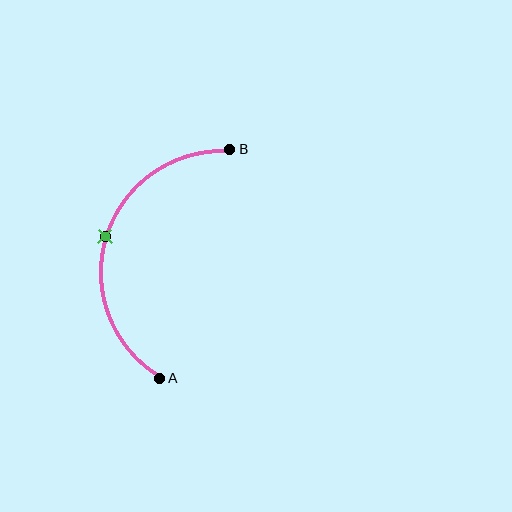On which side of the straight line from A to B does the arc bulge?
The arc bulges to the left of the straight line connecting A and B.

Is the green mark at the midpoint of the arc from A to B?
Yes. The green mark lies on the arc at equal arc-length from both A and B — it is the arc midpoint.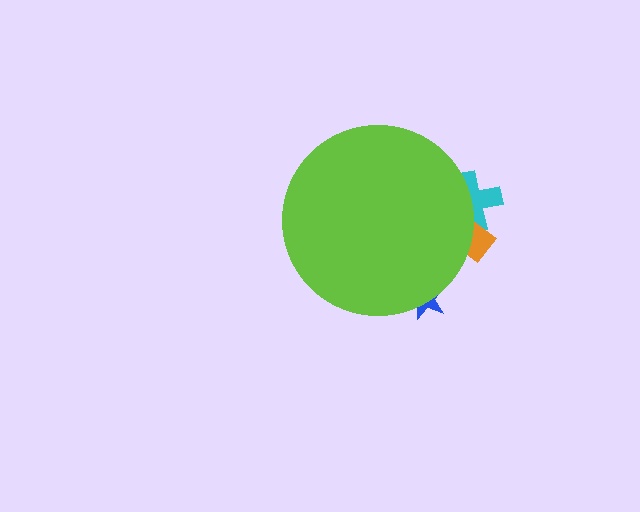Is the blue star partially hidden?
Yes, the blue star is partially hidden behind the lime circle.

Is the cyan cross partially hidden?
Yes, the cyan cross is partially hidden behind the lime circle.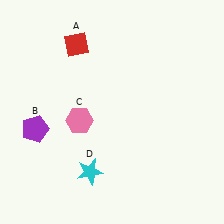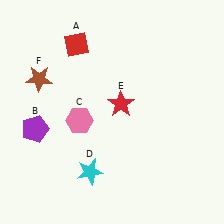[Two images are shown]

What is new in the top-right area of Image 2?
A red star (E) was added in the top-right area of Image 2.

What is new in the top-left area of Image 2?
A brown star (F) was added in the top-left area of Image 2.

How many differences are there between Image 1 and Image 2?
There are 2 differences between the two images.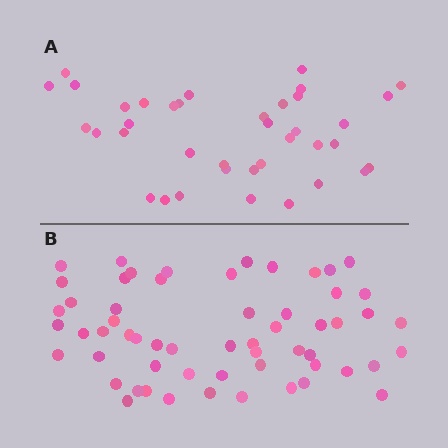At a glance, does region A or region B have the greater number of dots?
Region B (the bottom region) has more dots.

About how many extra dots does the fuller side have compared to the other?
Region B has approximately 20 more dots than region A.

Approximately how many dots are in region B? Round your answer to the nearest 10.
About 60 dots. (The exact count is 58, which rounds to 60.)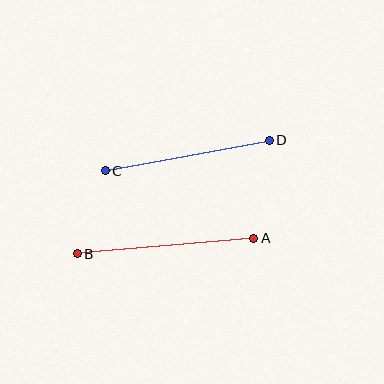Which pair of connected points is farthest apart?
Points A and B are farthest apart.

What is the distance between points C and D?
The distance is approximately 167 pixels.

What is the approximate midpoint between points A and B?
The midpoint is at approximately (165, 246) pixels.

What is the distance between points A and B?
The distance is approximately 177 pixels.